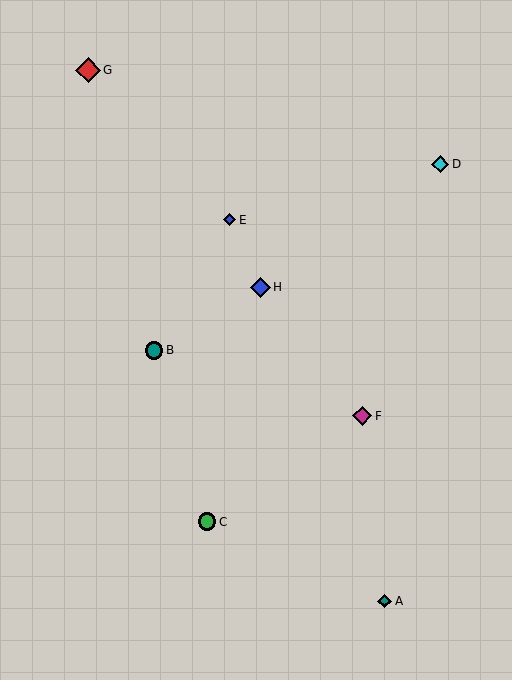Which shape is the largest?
The red diamond (labeled G) is the largest.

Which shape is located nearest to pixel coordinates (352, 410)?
The magenta diamond (labeled F) at (362, 416) is nearest to that location.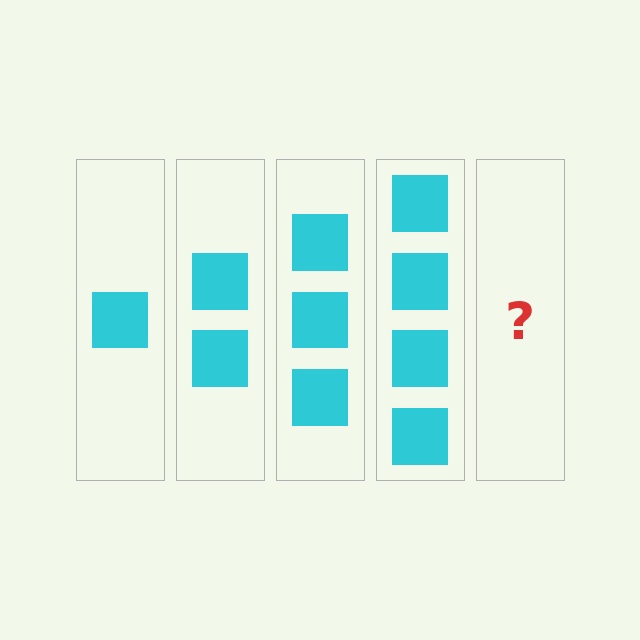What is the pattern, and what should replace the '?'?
The pattern is that each step adds one more square. The '?' should be 5 squares.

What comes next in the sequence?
The next element should be 5 squares.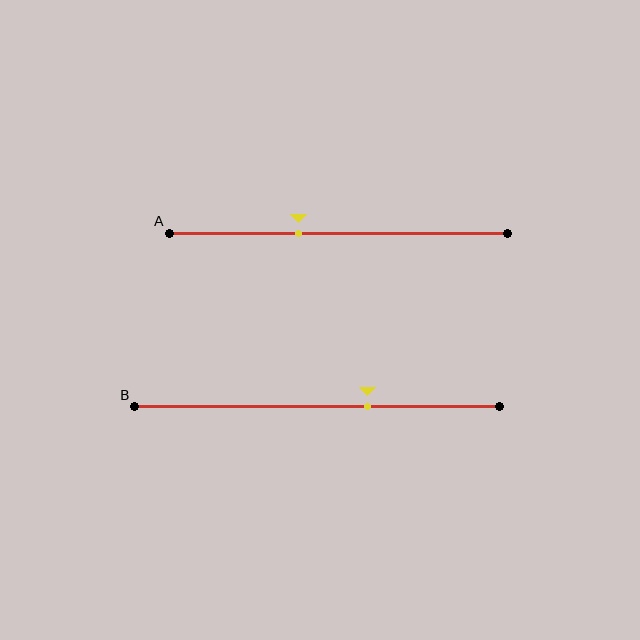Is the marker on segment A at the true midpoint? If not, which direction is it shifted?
No, the marker on segment A is shifted to the left by about 12% of the segment length.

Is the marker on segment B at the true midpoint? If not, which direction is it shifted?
No, the marker on segment B is shifted to the right by about 14% of the segment length.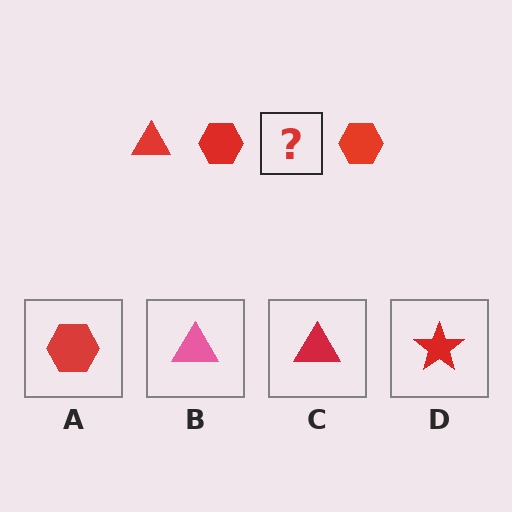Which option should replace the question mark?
Option C.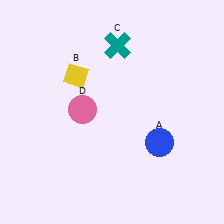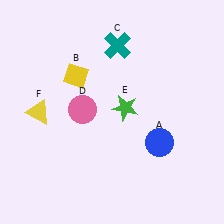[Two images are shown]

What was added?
A green star (E), a yellow triangle (F) were added in Image 2.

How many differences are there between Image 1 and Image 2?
There are 2 differences between the two images.